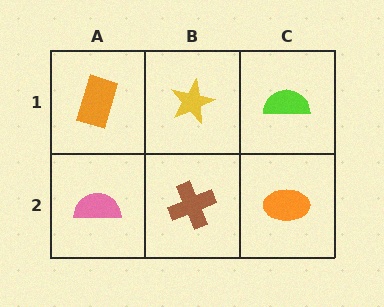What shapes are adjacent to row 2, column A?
An orange rectangle (row 1, column A), a brown cross (row 2, column B).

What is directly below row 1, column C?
An orange ellipse.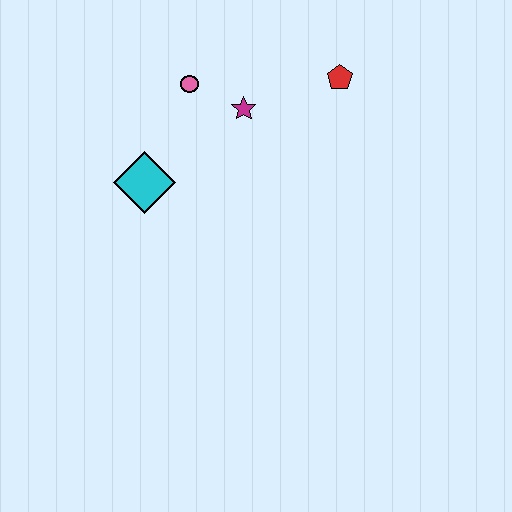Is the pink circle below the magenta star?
No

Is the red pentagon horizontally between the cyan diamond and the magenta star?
No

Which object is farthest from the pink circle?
The red pentagon is farthest from the pink circle.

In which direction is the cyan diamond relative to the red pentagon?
The cyan diamond is to the left of the red pentagon.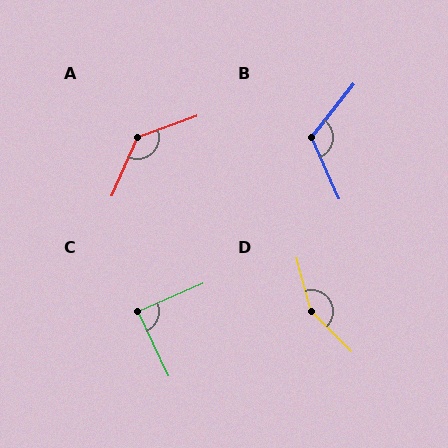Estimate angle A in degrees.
Approximately 133 degrees.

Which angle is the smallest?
C, at approximately 88 degrees.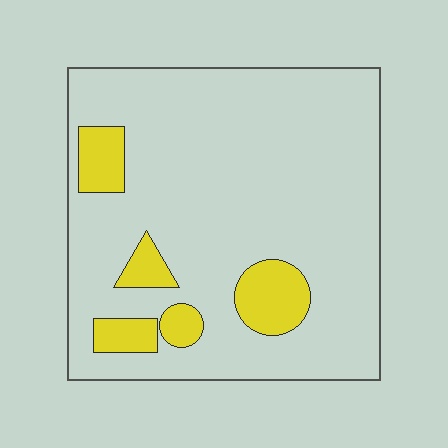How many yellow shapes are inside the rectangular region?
5.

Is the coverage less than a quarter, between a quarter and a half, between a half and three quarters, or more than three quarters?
Less than a quarter.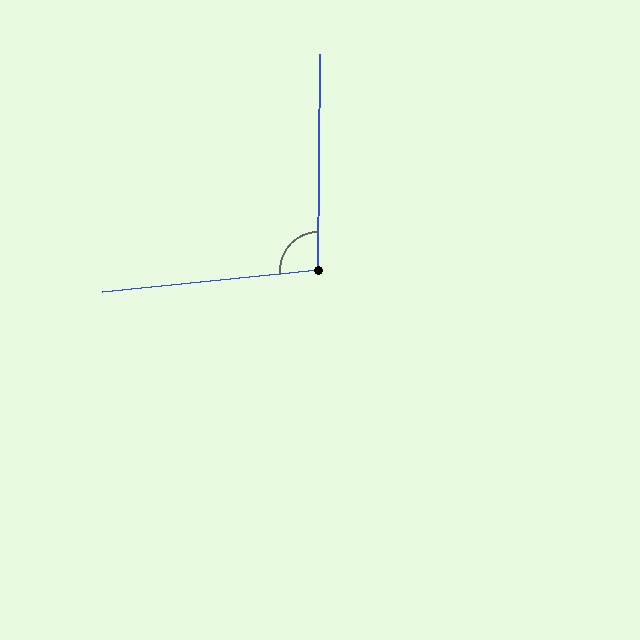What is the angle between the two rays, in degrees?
Approximately 96 degrees.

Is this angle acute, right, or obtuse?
It is obtuse.